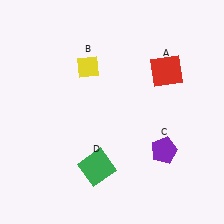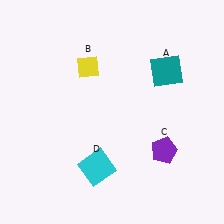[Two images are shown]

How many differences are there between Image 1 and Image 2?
There are 2 differences between the two images.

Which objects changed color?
A changed from red to teal. D changed from green to cyan.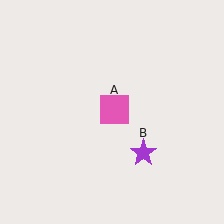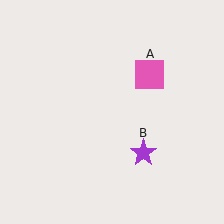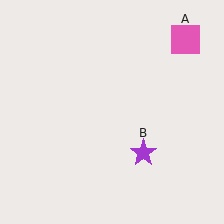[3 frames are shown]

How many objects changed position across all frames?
1 object changed position: pink square (object A).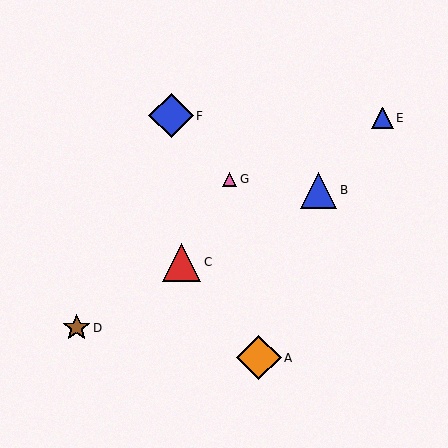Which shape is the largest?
The orange diamond (labeled A) is the largest.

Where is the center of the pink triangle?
The center of the pink triangle is at (230, 179).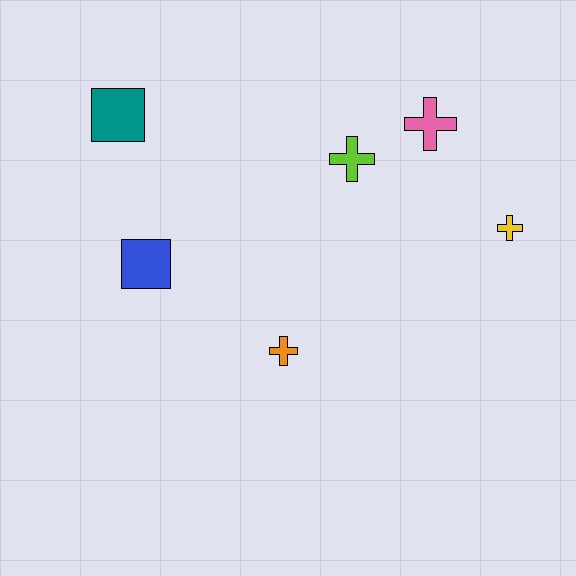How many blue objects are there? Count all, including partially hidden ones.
There is 1 blue object.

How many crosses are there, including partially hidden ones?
There are 4 crosses.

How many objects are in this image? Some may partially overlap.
There are 6 objects.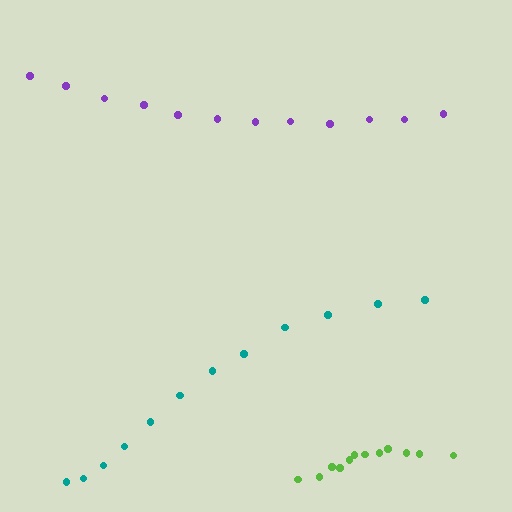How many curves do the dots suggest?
There are 3 distinct paths.